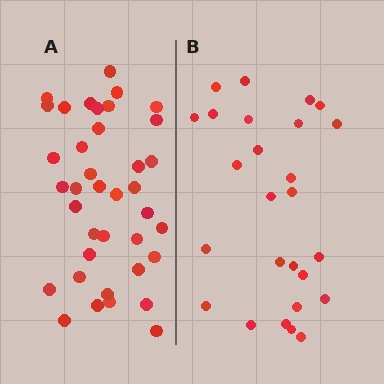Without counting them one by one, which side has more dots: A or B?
Region A (the left region) has more dots.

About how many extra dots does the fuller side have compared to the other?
Region A has roughly 12 or so more dots than region B.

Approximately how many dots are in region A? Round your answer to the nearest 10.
About 40 dots. (The exact count is 38, which rounds to 40.)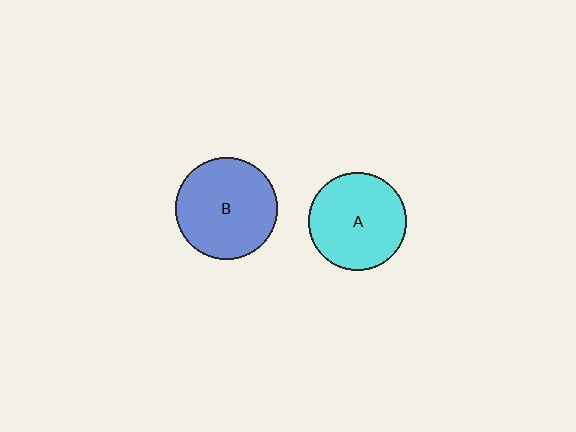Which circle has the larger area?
Circle B (blue).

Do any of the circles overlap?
No, none of the circles overlap.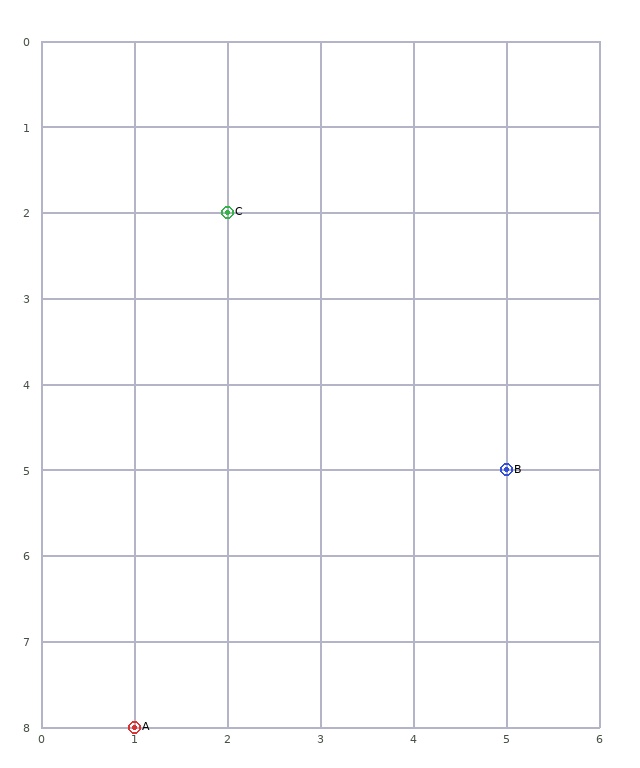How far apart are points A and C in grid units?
Points A and C are 1 column and 6 rows apart (about 6.1 grid units diagonally).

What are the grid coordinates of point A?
Point A is at grid coordinates (1, 8).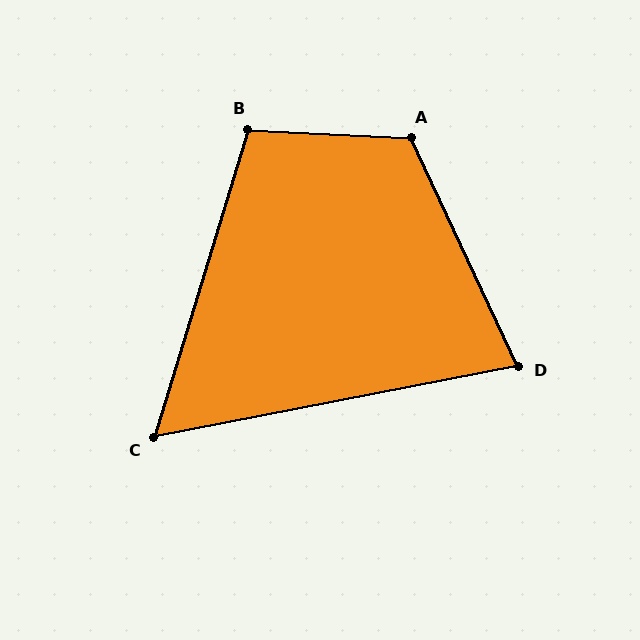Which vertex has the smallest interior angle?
C, at approximately 62 degrees.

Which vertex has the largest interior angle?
A, at approximately 118 degrees.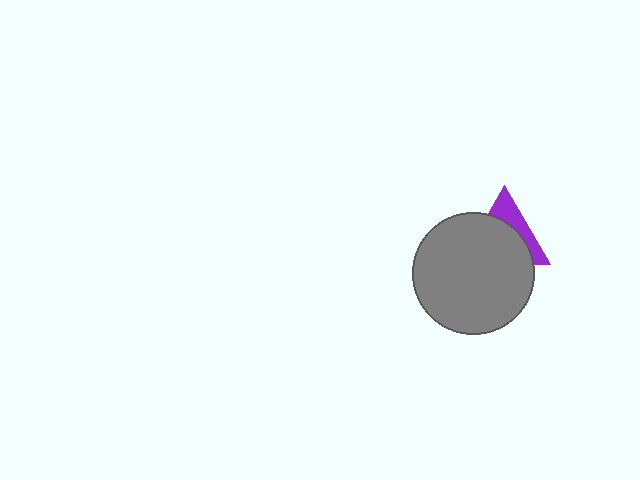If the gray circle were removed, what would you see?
You would see the complete purple triangle.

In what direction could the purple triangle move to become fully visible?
The purple triangle could move up. That would shift it out from behind the gray circle entirely.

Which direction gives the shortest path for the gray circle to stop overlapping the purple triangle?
Moving down gives the shortest separation.